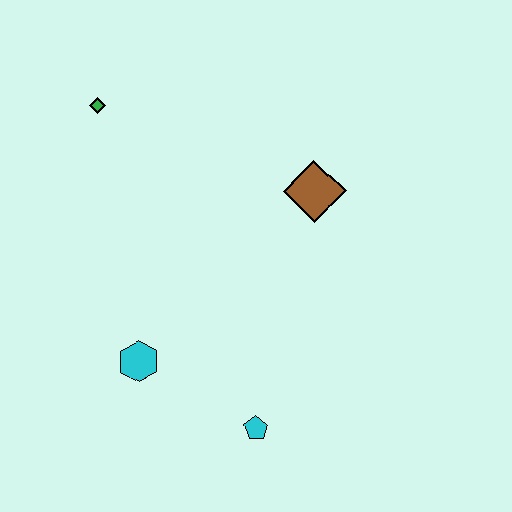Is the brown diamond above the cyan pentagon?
Yes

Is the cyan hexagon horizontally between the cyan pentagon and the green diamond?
Yes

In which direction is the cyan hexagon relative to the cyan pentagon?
The cyan hexagon is to the left of the cyan pentagon.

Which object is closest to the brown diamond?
The green diamond is closest to the brown diamond.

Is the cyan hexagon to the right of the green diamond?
Yes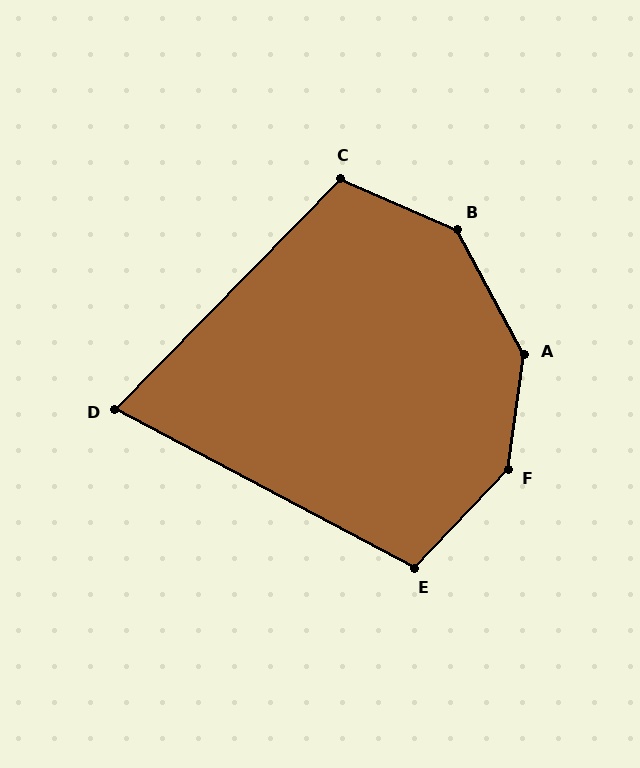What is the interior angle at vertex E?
Approximately 106 degrees (obtuse).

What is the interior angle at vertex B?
Approximately 142 degrees (obtuse).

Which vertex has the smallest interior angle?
D, at approximately 74 degrees.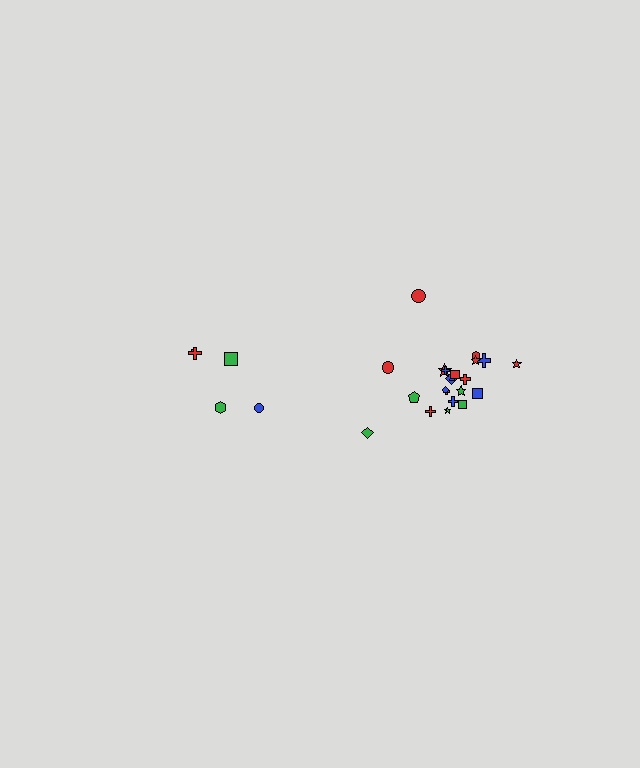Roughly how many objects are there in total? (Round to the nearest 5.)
Roughly 25 objects in total.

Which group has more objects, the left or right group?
The right group.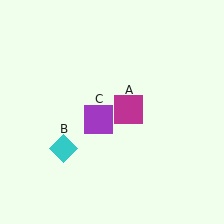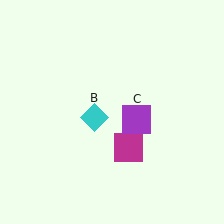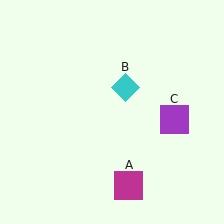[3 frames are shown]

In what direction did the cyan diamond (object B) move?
The cyan diamond (object B) moved up and to the right.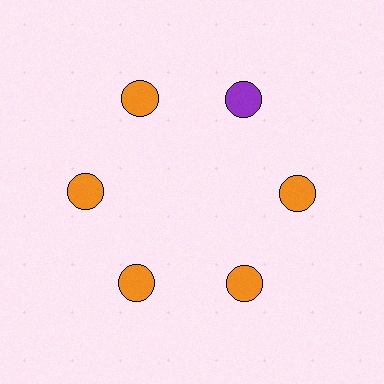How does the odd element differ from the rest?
It has a different color: purple instead of orange.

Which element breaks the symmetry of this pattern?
The purple circle at roughly the 1 o'clock position breaks the symmetry. All other shapes are orange circles.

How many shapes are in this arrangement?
There are 6 shapes arranged in a ring pattern.